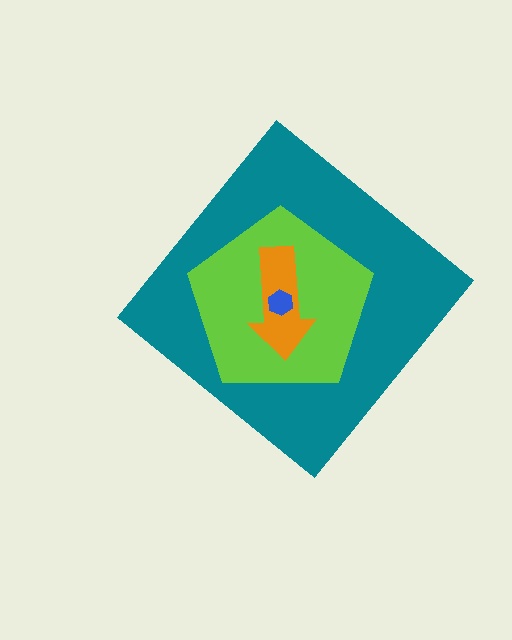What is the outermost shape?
The teal diamond.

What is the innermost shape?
The blue hexagon.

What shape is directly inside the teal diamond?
The lime pentagon.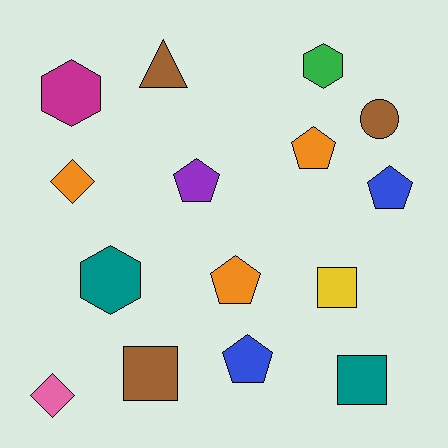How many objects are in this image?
There are 15 objects.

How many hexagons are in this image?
There are 3 hexagons.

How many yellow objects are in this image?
There is 1 yellow object.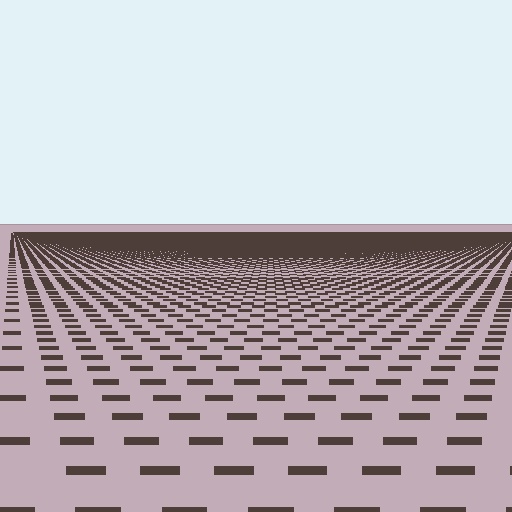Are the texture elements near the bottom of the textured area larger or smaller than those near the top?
Larger. Near the bottom, elements are closer to the viewer and appear at a bigger on-screen size.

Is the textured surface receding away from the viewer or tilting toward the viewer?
The surface is receding away from the viewer. Texture elements get smaller and denser toward the top.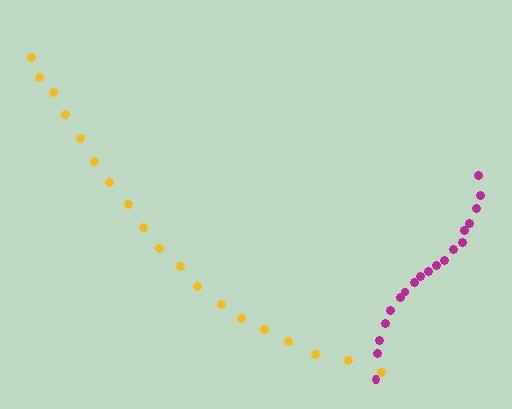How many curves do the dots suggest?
There are 2 distinct paths.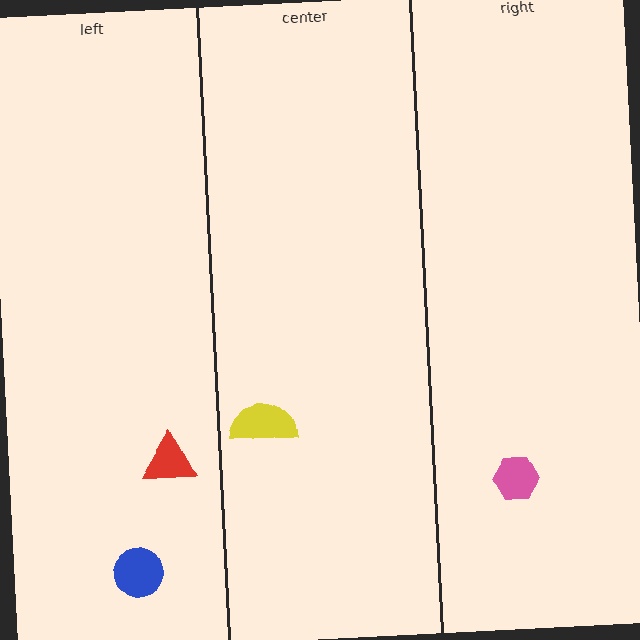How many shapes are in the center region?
1.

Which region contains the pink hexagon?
The right region.